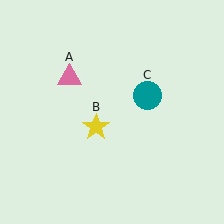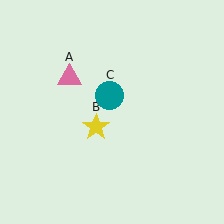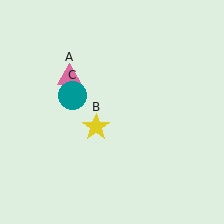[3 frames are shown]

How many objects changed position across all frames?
1 object changed position: teal circle (object C).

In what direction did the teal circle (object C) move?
The teal circle (object C) moved left.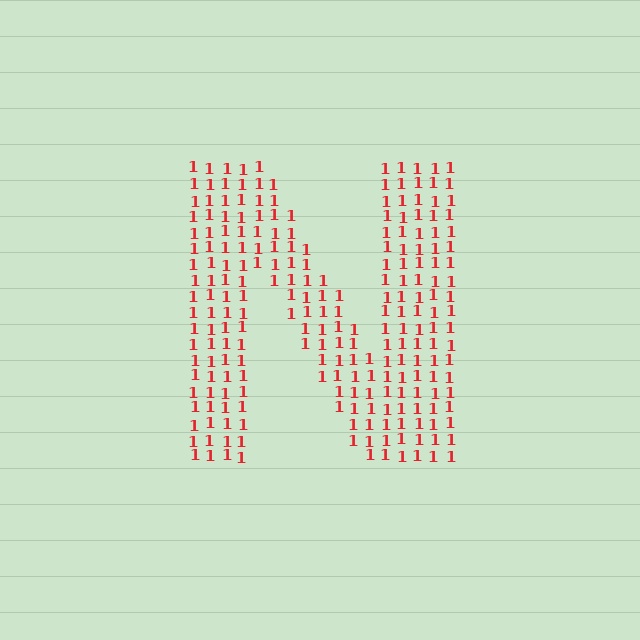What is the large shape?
The large shape is the letter N.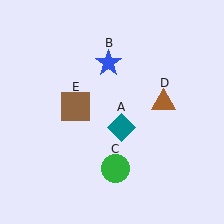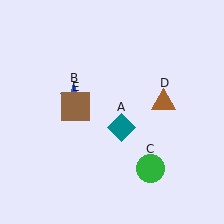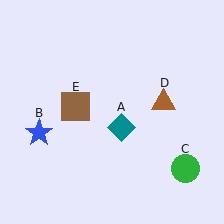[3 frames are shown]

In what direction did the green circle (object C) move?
The green circle (object C) moved right.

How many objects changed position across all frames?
2 objects changed position: blue star (object B), green circle (object C).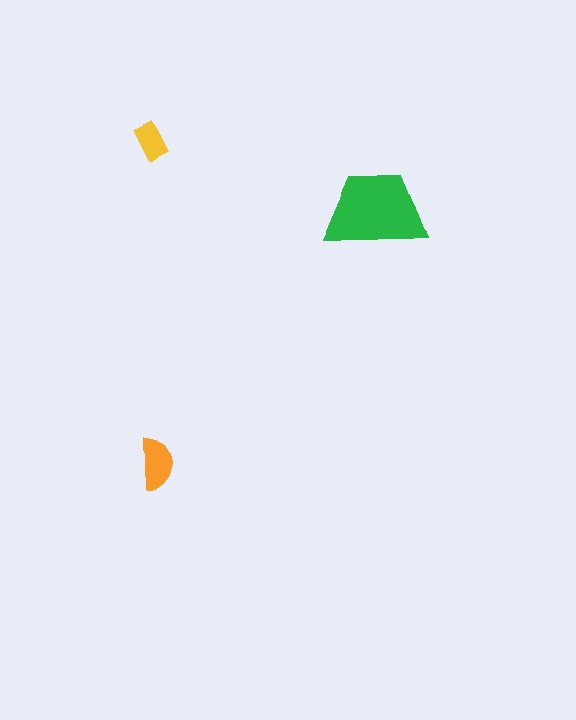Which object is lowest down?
The orange semicircle is bottommost.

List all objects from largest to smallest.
The green trapezoid, the orange semicircle, the yellow rectangle.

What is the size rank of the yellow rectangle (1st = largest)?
3rd.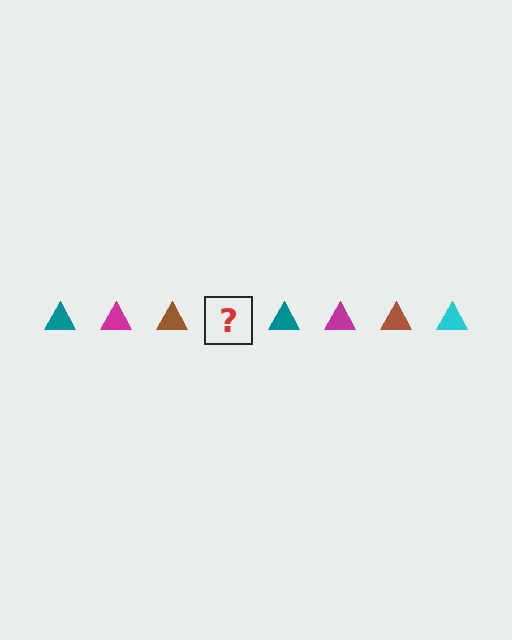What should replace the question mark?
The question mark should be replaced with a cyan triangle.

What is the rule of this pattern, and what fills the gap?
The rule is that the pattern cycles through teal, magenta, brown, cyan triangles. The gap should be filled with a cyan triangle.